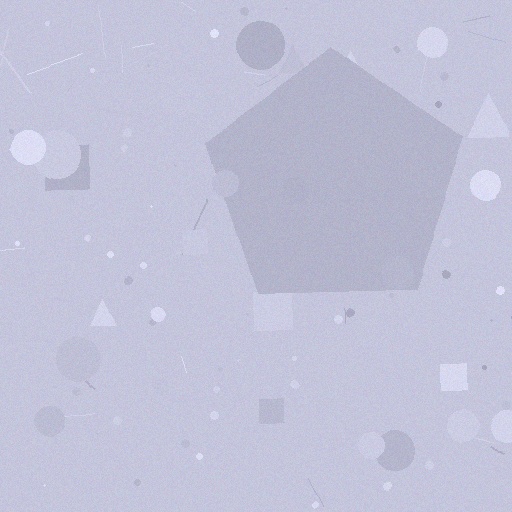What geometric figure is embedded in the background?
A pentagon is embedded in the background.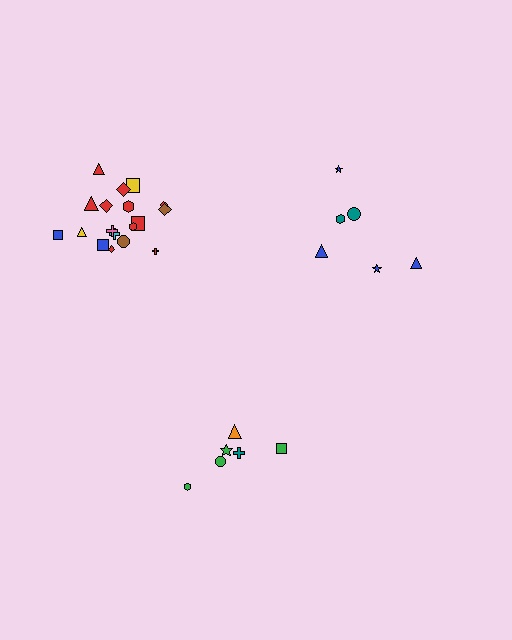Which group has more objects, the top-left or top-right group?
The top-left group.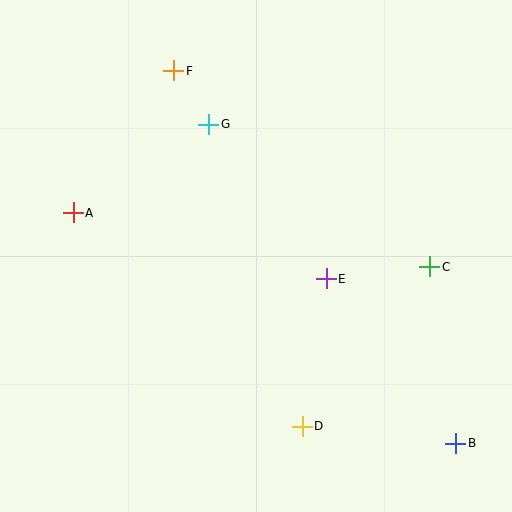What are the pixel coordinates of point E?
Point E is at (326, 279).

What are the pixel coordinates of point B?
Point B is at (456, 443).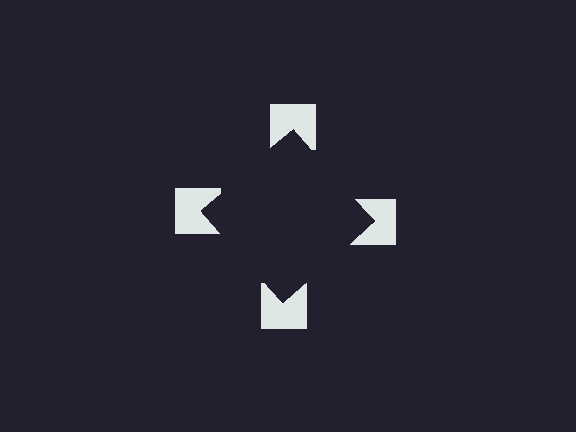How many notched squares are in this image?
There are 4 — one at each vertex of the illusory square.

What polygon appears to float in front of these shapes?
An illusory square — its edges are inferred from the aligned wedge cuts in the notched squares, not physically drawn.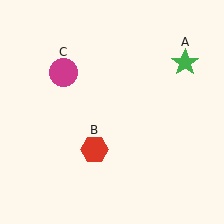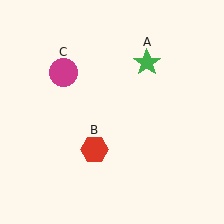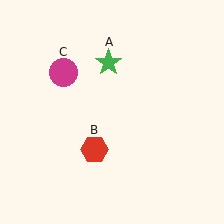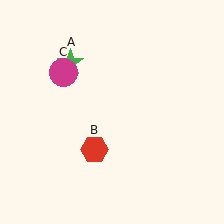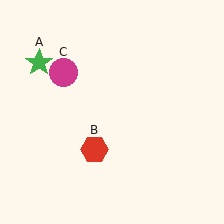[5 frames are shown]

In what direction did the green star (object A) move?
The green star (object A) moved left.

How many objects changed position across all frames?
1 object changed position: green star (object A).